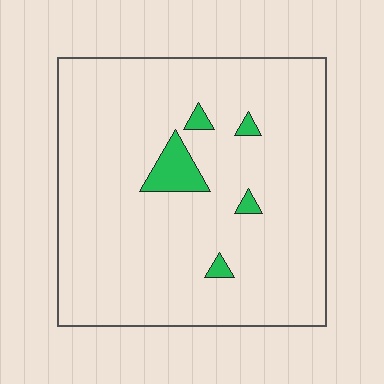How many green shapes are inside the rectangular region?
5.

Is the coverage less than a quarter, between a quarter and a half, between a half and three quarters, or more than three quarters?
Less than a quarter.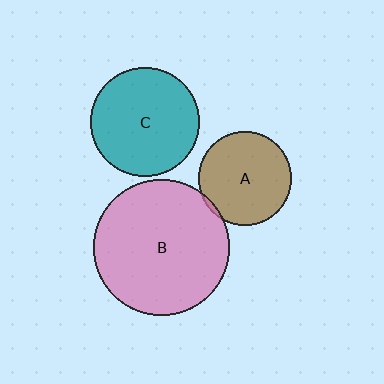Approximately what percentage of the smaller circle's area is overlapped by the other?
Approximately 5%.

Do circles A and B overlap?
Yes.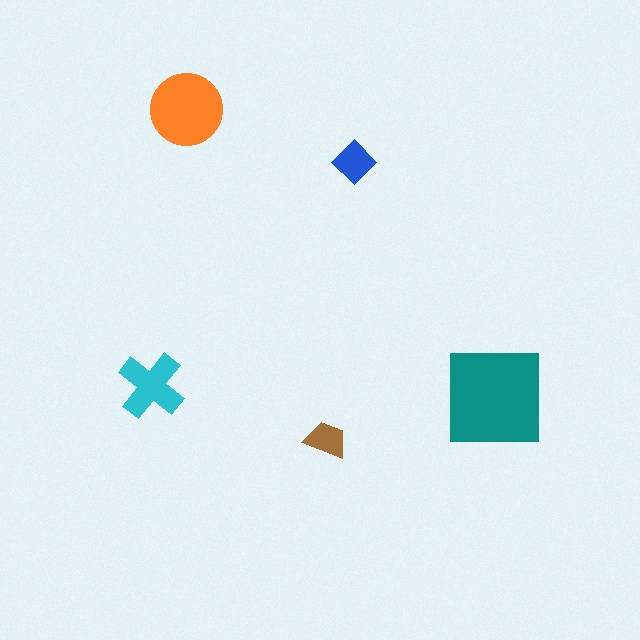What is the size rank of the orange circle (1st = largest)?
2nd.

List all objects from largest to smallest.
The teal square, the orange circle, the cyan cross, the blue diamond, the brown trapezoid.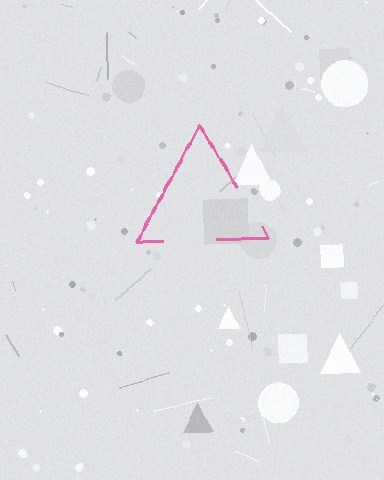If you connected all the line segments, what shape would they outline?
They would outline a triangle.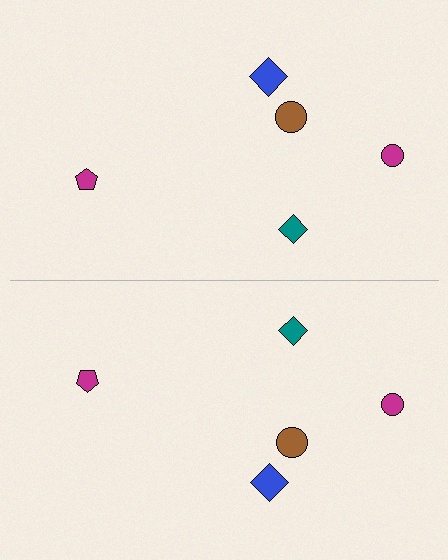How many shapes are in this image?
There are 10 shapes in this image.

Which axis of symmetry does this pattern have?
The pattern has a horizontal axis of symmetry running through the center of the image.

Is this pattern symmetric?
Yes, this pattern has bilateral (reflection) symmetry.